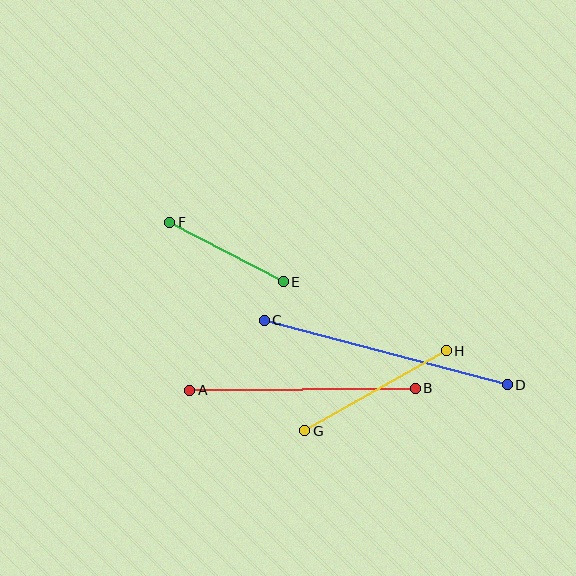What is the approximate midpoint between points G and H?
The midpoint is at approximately (375, 391) pixels.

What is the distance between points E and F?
The distance is approximately 128 pixels.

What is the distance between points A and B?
The distance is approximately 225 pixels.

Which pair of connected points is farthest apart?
Points C and D are farthest apart.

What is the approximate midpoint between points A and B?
The midpoint is at approximately (303, 389) pixels.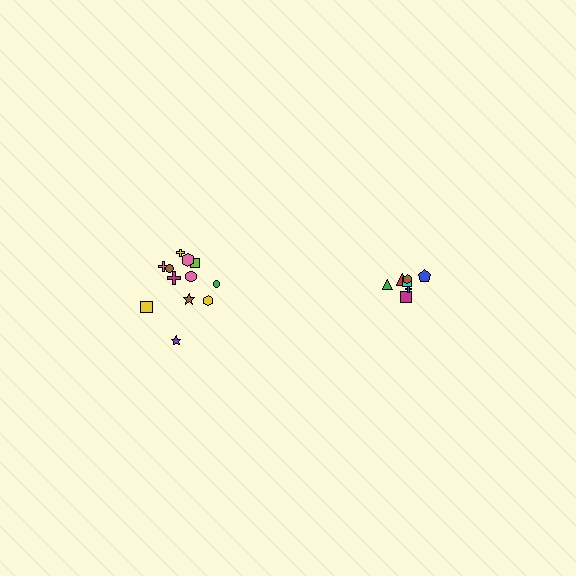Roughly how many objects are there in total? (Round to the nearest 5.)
Roughly 20 objects in total.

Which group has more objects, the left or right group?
The left group.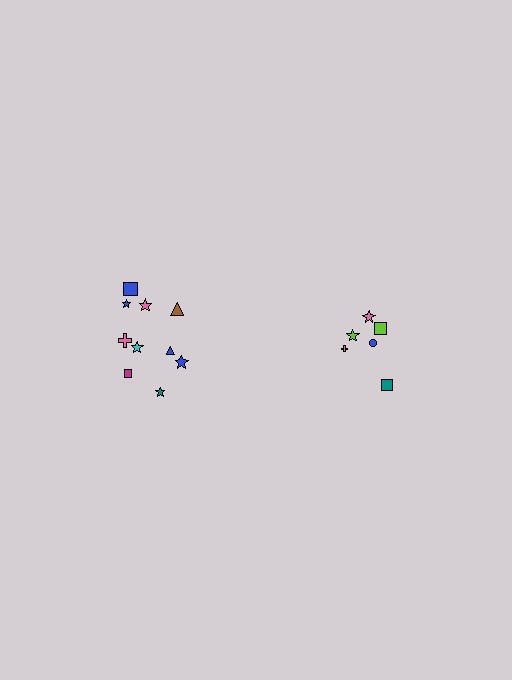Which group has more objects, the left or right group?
The left group.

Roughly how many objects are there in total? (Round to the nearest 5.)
Roughly 15 objects in total.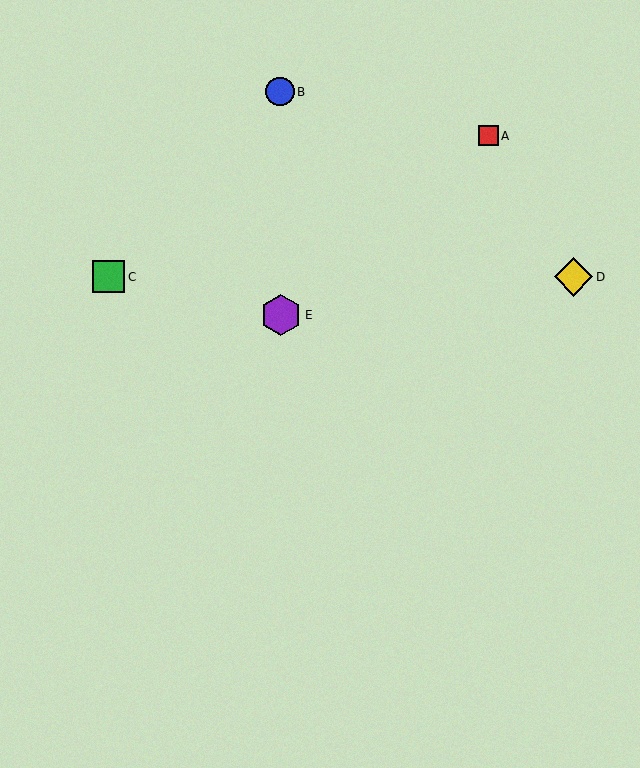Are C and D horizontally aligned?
Yes, both are at y≈277.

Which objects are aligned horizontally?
Objects C, D are aligned horizontally.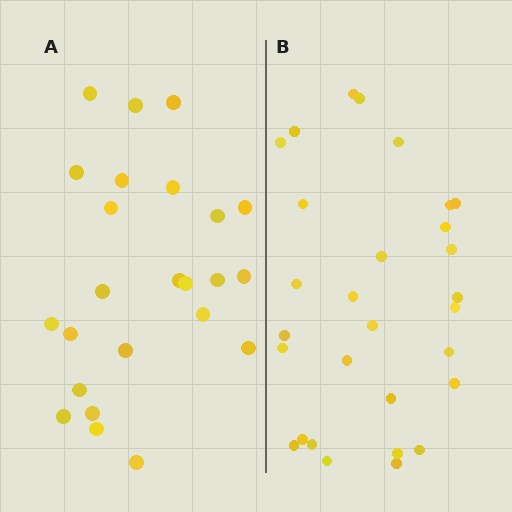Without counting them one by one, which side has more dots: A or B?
Region B (the right region) has more dots.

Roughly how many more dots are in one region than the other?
Region B has about 5 more dots than region A.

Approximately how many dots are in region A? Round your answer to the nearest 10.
About 20 dots. (The exact count is 24, which rounds to 20.)